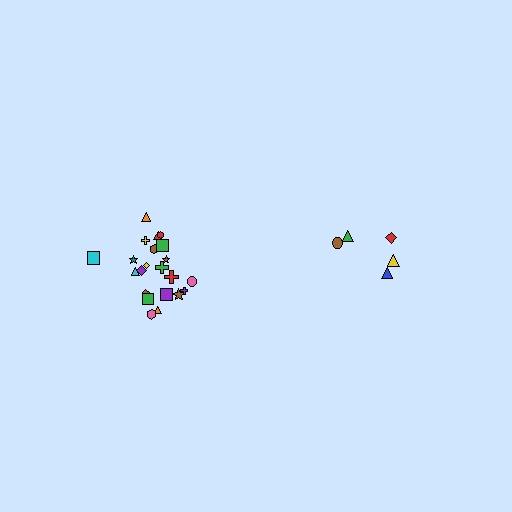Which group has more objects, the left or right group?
The left group.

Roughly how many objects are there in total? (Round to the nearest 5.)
Roughly 25 objects in total.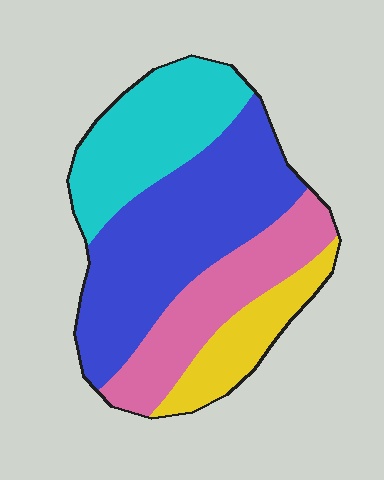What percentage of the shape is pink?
Pink covers around 20% of the shape.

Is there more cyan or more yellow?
Cyan.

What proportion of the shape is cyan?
Cyan takes up about one quarter (1/4) of the shape.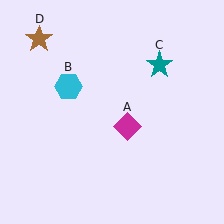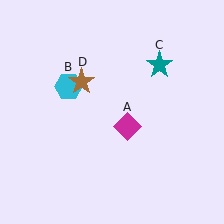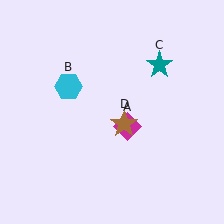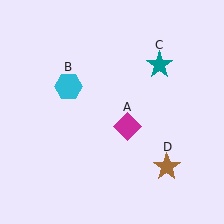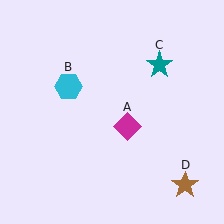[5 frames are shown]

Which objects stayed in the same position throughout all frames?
Magenta diamond (object A) and cyan hexagon (object B) and teal star (object C) remained stationary.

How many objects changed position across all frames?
1 object changed position: brown star (object D).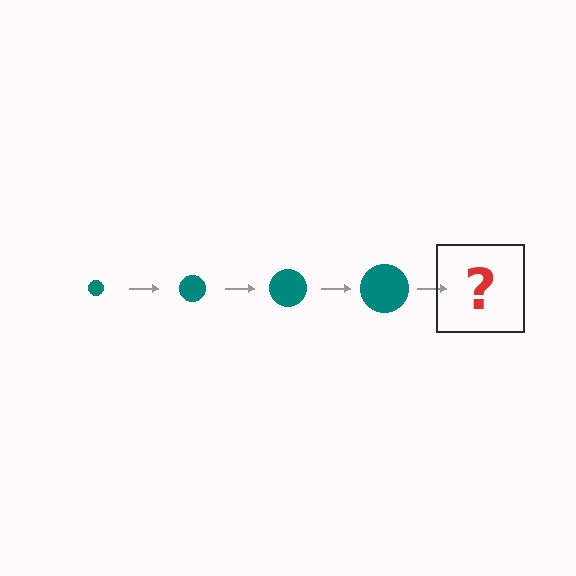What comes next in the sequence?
The next element should be a teal circle, larger than the previous one.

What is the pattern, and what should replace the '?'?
The pattern is that the circle gets progressively larger each step. The '?' should be a teal circle, larger than the previous one.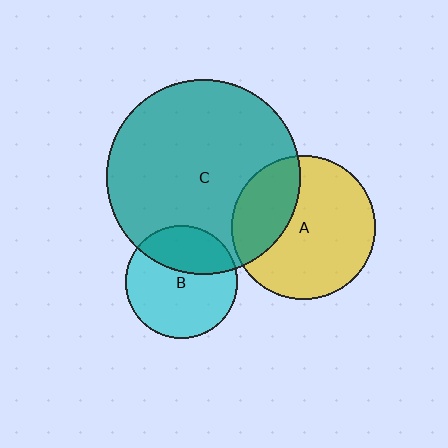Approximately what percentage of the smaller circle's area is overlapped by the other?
Approximately 35%.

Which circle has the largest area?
Circle C (teal).